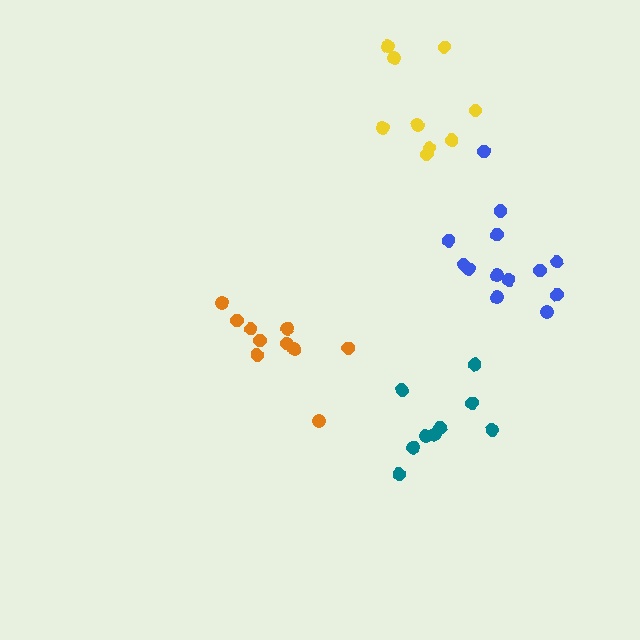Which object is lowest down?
The teal cluster is bottommost.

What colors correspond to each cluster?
The clusters are colored: blue, yellow, orange, teal.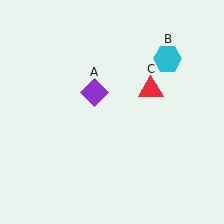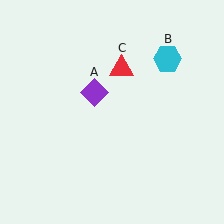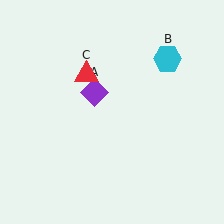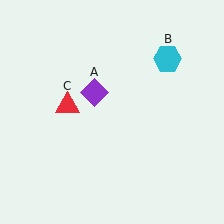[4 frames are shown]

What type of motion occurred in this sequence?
The red triangle (object C) rotated counterclockwise around the center of the scene.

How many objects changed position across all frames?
1 object changed position: red triangle (object C).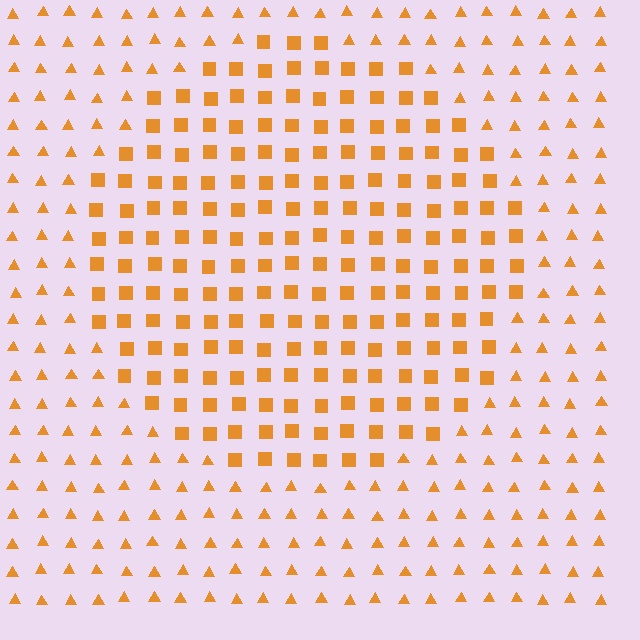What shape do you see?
I see a circle.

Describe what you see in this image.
The image is filled with small orange elements arranged in a uniform grid. A circle-shaped region contains squares, while the surrounding area contains triangles. The boundary is defined purely by the change in element shape.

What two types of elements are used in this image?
The image uses squares inside the circle region and triangles outside it.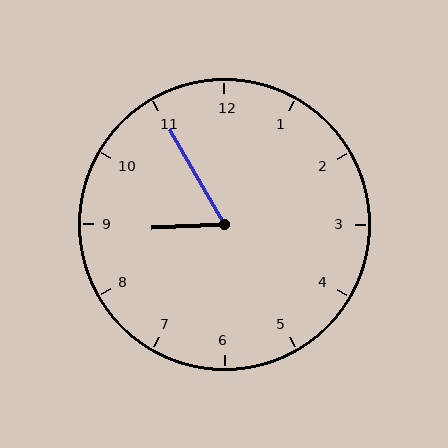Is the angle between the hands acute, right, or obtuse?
It is acute.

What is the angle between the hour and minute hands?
Approximately 62 degrees.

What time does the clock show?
8:55.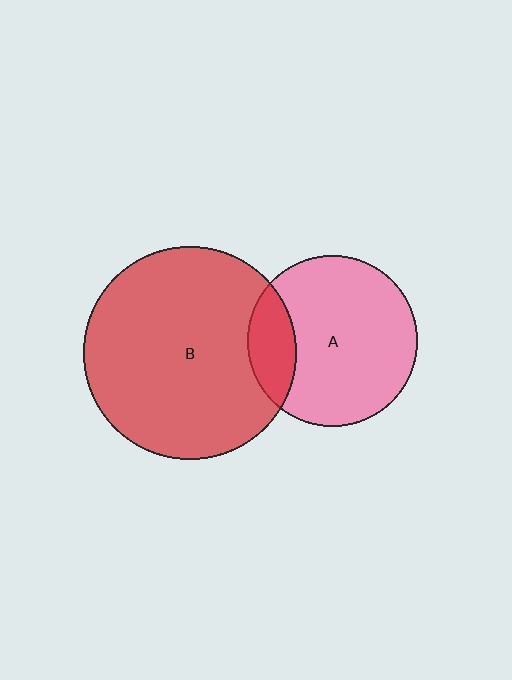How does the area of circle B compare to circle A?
Approximately 1.6 times.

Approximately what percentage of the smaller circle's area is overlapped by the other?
Approximately 20%.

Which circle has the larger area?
Circle B (red).